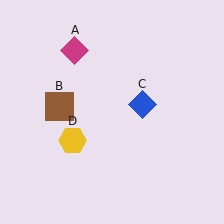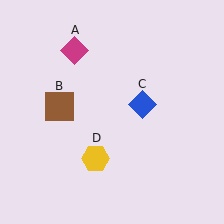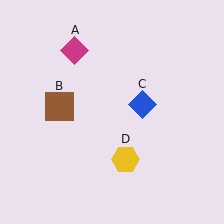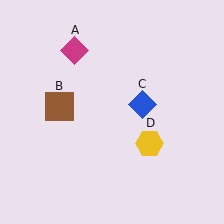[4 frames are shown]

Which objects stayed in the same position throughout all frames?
Magenta diamond (object A) and brown square (object B) and blue diamond (object C) remained stationary.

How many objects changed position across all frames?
1 object changed position: yellow hexagon (object D).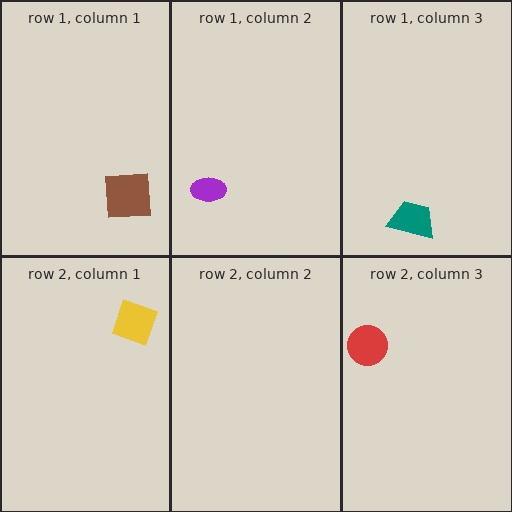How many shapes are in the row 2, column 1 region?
1.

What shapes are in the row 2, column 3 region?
The red circle.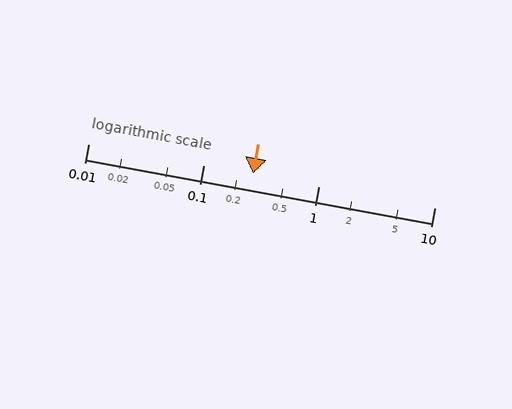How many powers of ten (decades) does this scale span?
The scale spans 3 decades, from 0.01 to 10.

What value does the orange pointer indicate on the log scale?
The pointer indicates approximately 0.27.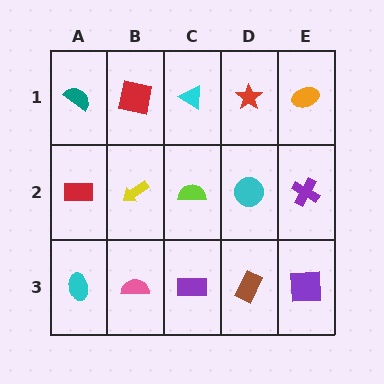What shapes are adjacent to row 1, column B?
A yellow arrow (row 2, column B), a teal semicircle (row 1, column A), a cyan triangle (row 1, column C).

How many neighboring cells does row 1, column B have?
3.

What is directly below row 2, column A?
A cyan ellipse.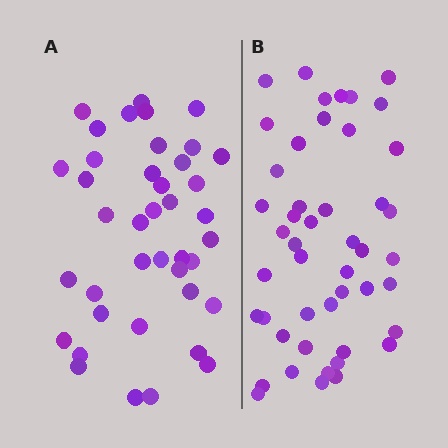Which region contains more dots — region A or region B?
Region B (the right region) has more dots.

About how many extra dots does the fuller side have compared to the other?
Region B has roughly 8 or so more dots than region A.